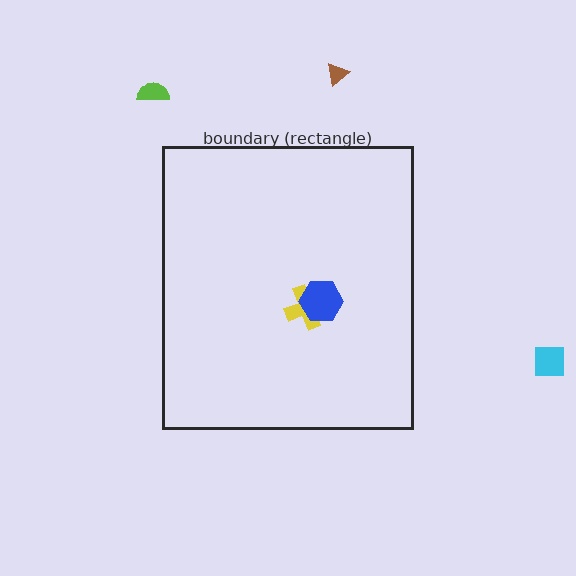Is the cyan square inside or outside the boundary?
Outside.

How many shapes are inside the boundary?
2 inside, 3 outside.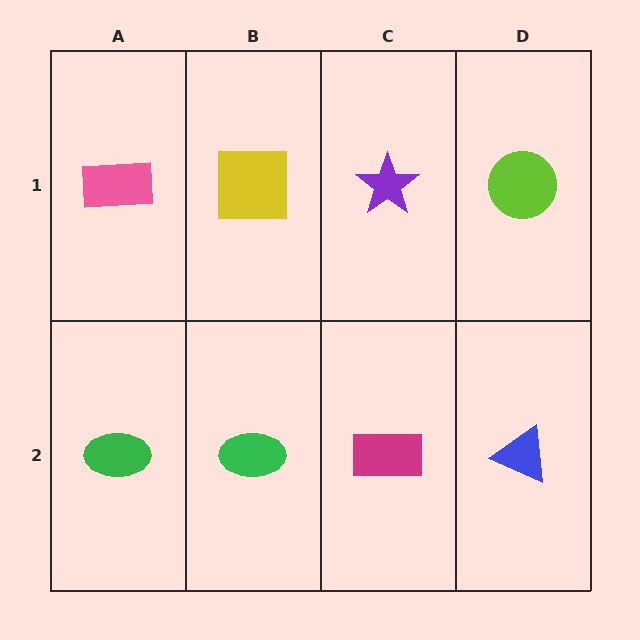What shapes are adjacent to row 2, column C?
A purple star (row 1, column C), a green ellipse (row 2, column B), a blue triangle (row 2, column D).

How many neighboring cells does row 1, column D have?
2.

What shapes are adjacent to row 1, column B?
A green ellipse (row 2, column B), a pink rectangle (row 1, column A), a purple star (row 1, column C).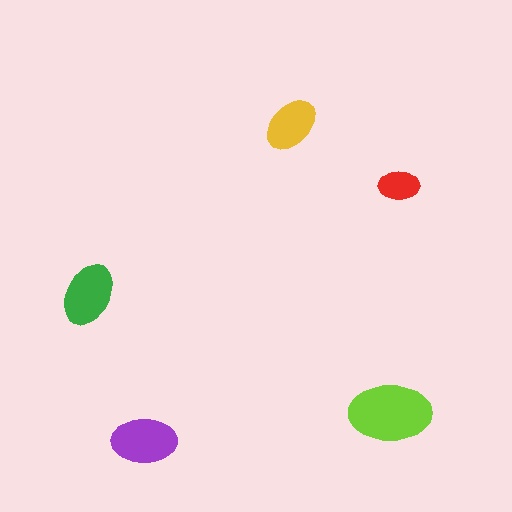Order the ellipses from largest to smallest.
the lime one, the purple one, the green one, the yellow one, the red one.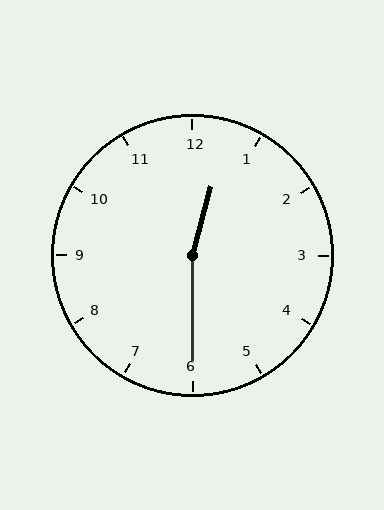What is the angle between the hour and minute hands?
Approximately 165 degrees.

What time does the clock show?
12:30.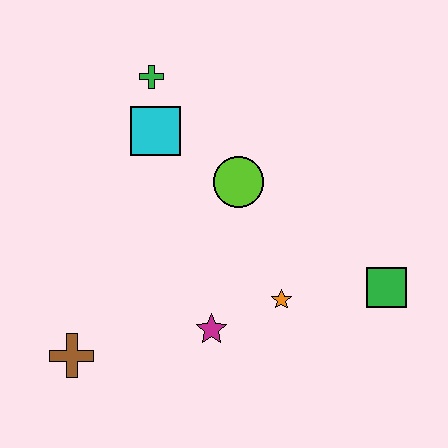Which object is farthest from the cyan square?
The green square is farthest from the cyan square.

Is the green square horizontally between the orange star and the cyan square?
No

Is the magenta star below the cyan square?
Yes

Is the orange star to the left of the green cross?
No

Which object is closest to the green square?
The orange star is closest to the green square.